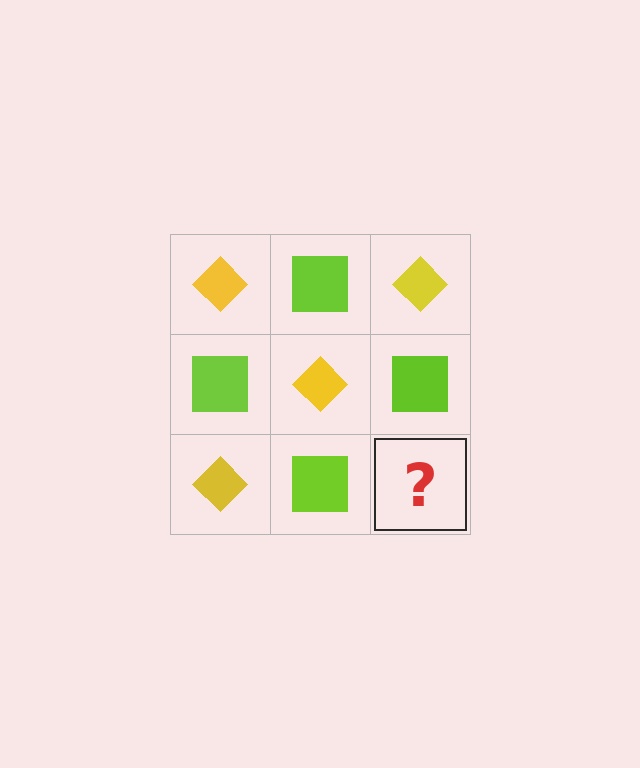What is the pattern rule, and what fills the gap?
The rule is that it alternates yellow diamond and lime square in a checkerboard pattern. The gap should be filled with a yellow diamond.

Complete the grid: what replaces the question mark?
The question mark should be replaced with a yellow diamond.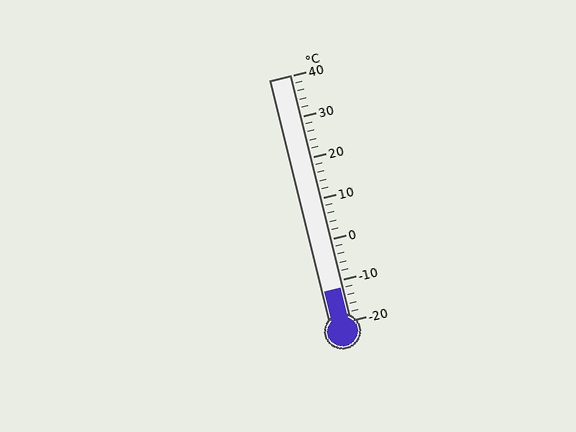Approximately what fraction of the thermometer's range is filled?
The thermometer is filled to approximately 15% of its range.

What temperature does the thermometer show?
The thermometer shows approximately -12°C.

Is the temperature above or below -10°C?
The temperature is below -10°C.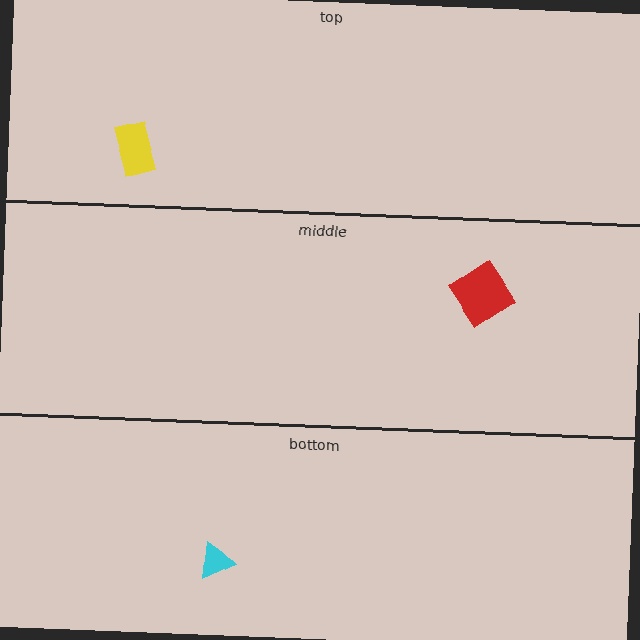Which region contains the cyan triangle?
The bottom region.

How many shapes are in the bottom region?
1.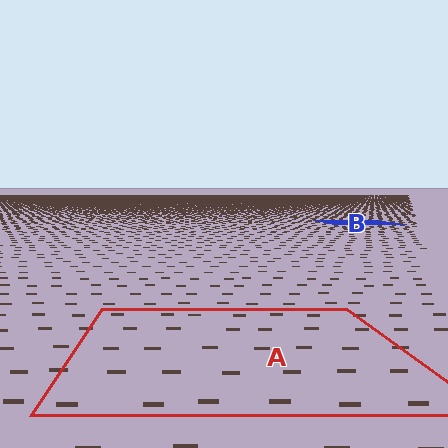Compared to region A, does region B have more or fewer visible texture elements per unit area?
Region B has more texture elements per unit area — they are packed more densely because it is farther away.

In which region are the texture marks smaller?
The texture marks are smaller in region B, because it is farther away.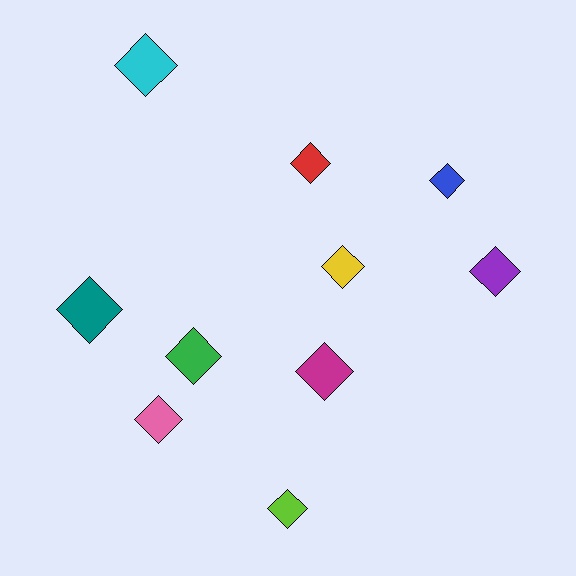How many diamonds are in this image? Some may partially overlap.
There are 10 diamonds.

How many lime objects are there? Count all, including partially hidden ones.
There is 1 lime object.